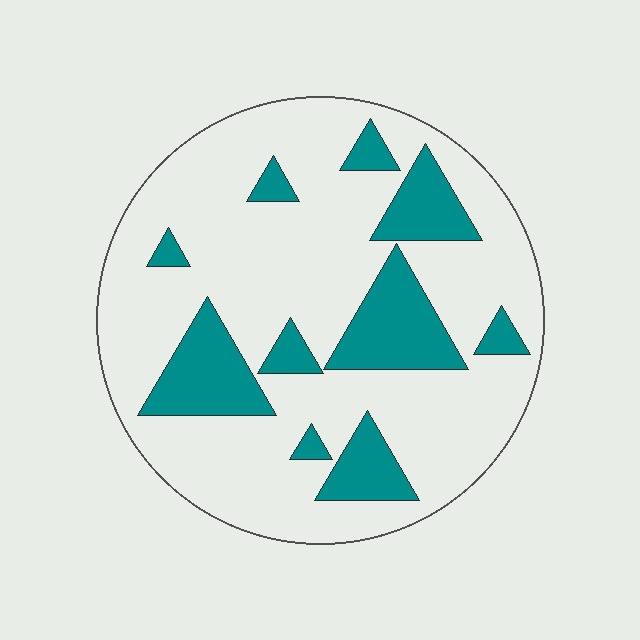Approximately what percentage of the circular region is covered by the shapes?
Approximately 25%.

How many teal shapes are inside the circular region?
10.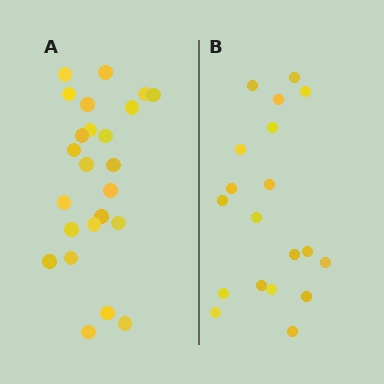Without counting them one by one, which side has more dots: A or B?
Region A (the left region) has more dots.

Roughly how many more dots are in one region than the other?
Region A has about 5 more dots than region B.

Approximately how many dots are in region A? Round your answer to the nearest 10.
About 20 dots. (The exact count is 24, which rounds to 20.)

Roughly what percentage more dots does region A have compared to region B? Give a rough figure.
About 25% more.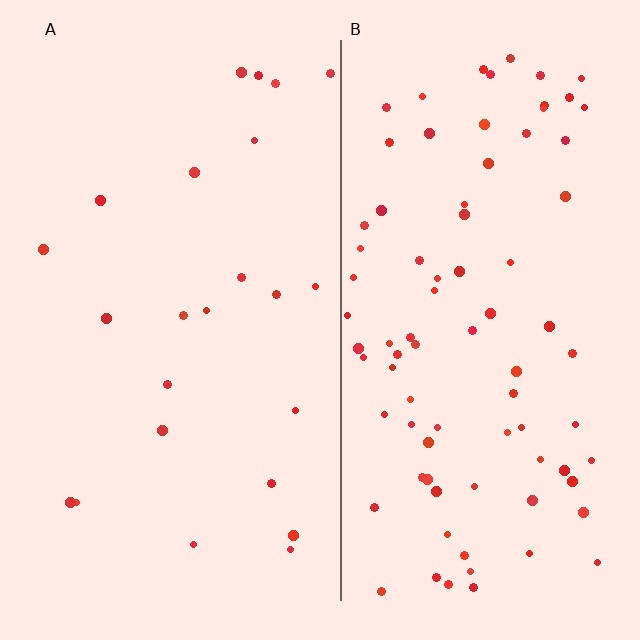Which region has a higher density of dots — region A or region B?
B (the right).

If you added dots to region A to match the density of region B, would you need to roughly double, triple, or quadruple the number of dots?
Approximately quadruple.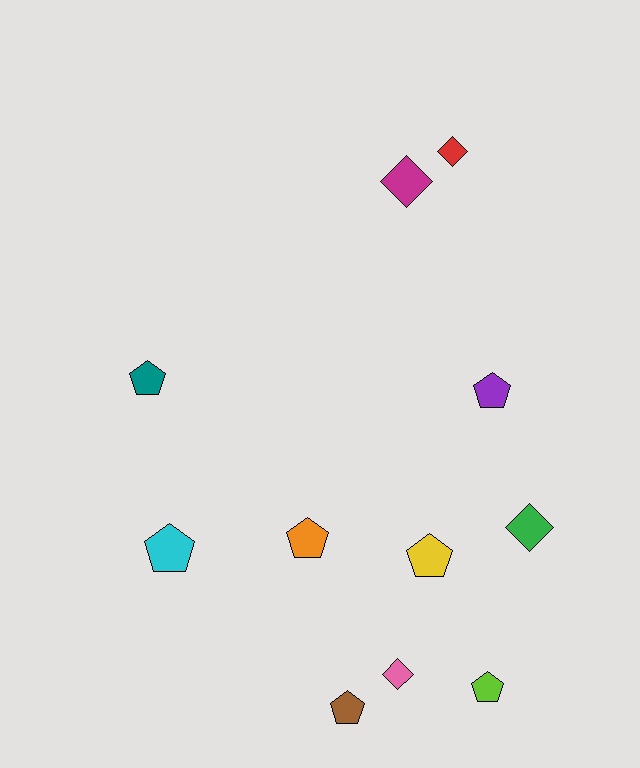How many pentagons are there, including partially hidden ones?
There are 7 pentagons.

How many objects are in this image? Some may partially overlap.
There are 11 objects.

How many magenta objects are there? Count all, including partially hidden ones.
There is 1 magenta object.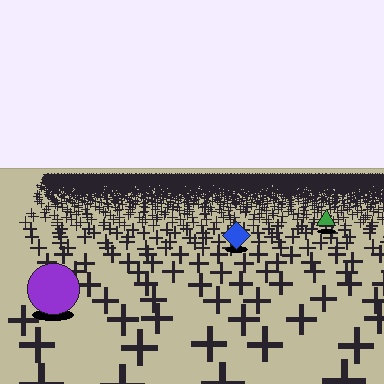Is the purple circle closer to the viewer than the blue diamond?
Yes. The purple circle is closer — you can tell from the texture gradient: the ground texture is coarser near it.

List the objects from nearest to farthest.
From nearest to farthest: the purple circle, the blue diamond, the green triangle.